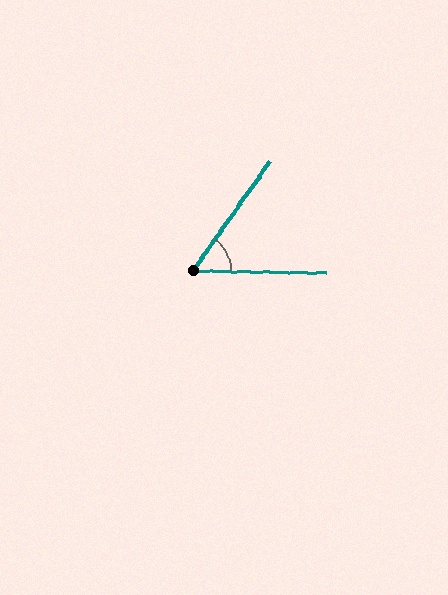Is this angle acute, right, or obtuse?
It is acute.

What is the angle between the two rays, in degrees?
Approximately 56 degrees.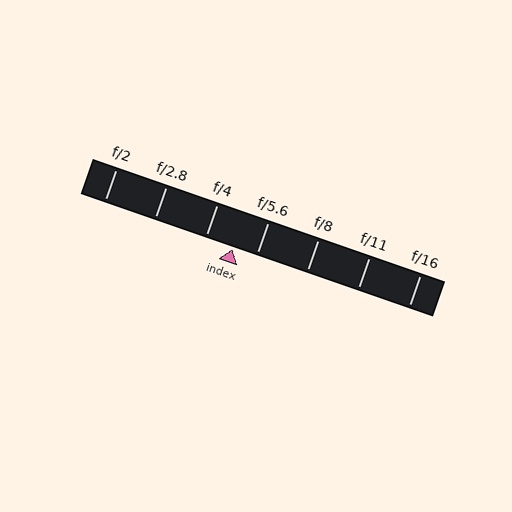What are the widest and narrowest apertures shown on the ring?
The widest aperture shown is f/2 and the narrowest is f/16.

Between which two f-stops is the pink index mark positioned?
The index mark is between f/4 and f/5.6.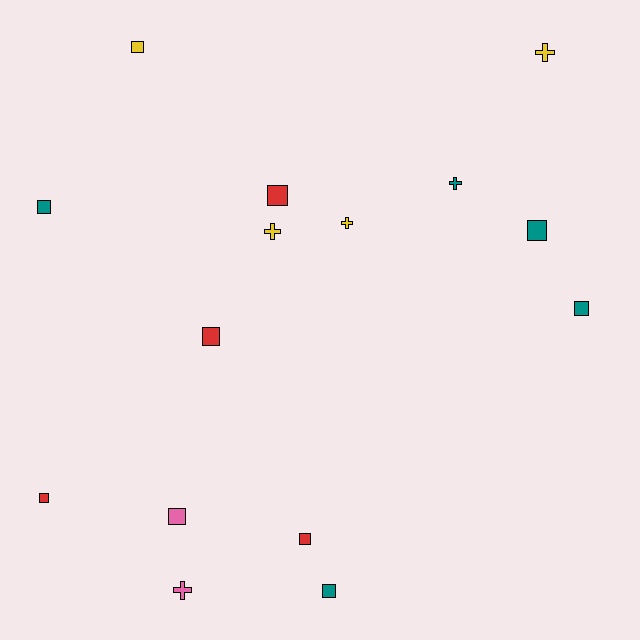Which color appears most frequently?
Teal, with 5 objects.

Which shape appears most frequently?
Square, with 10 objects.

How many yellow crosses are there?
There are 3 yellow crosses.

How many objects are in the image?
There are 15 objects.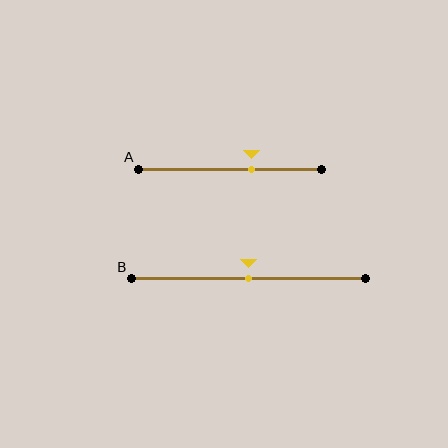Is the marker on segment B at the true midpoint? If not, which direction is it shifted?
Yes, the marker on segment B is at the true midpoint.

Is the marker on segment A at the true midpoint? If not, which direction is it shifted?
No, the marker on segment A is shifted to the right by about 12% of the segment length.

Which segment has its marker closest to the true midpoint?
Segment B has its marker closest to the true midpoint.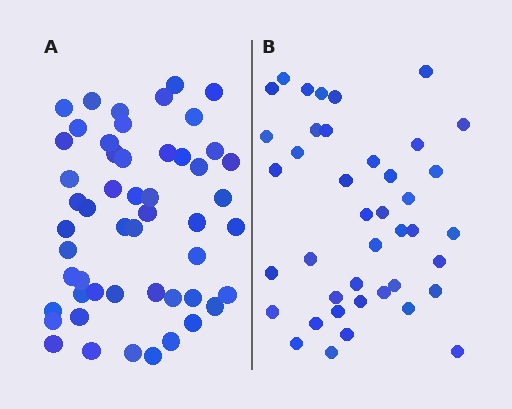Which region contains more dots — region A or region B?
Region A (the left region) has more dots.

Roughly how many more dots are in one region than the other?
Region A has roughly 12 or so more dots than region B.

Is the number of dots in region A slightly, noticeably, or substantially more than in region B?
Region A has noticeably more, but not dramatically so. The ratio is roughly 1.3 to 1.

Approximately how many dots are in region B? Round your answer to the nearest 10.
About 40 dots. (The exact count is 41, which rounds to 40.)